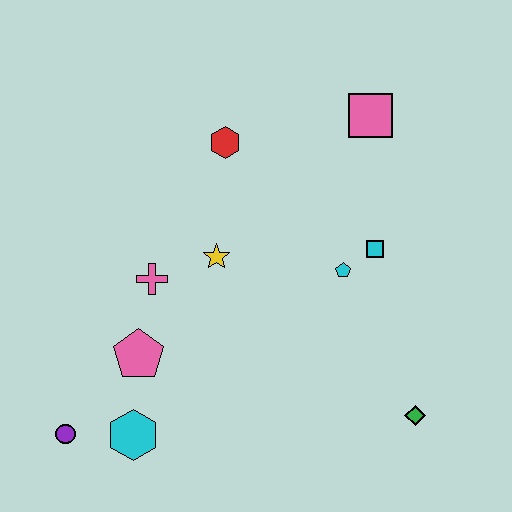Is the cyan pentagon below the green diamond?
No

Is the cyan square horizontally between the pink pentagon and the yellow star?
No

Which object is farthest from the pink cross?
The green diamond is farthest from the pink cross.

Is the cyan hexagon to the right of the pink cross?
No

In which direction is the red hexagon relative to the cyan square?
The red hexagon is to the left of the cyan square.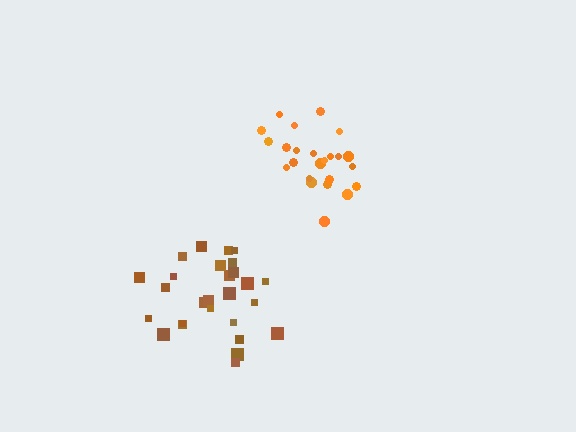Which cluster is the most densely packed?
Orange.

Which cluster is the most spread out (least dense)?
Brown.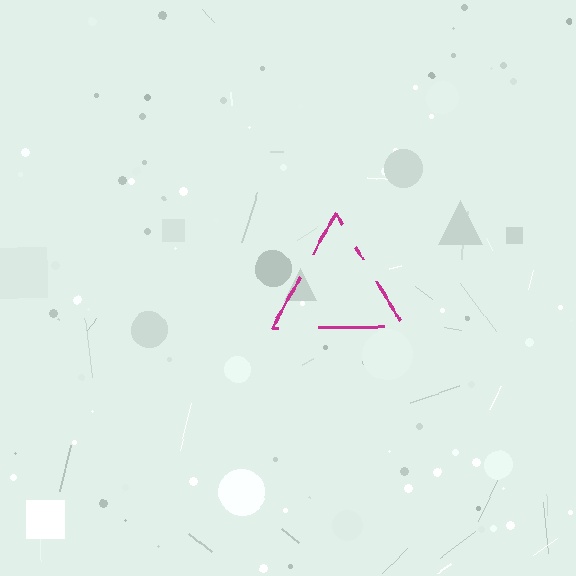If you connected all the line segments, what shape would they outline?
They would outline a triangle.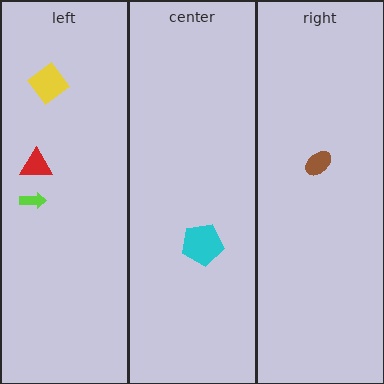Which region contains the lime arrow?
The left region.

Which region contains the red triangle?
The left region.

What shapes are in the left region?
The red triangle, the yellow diamond, the lime arrow.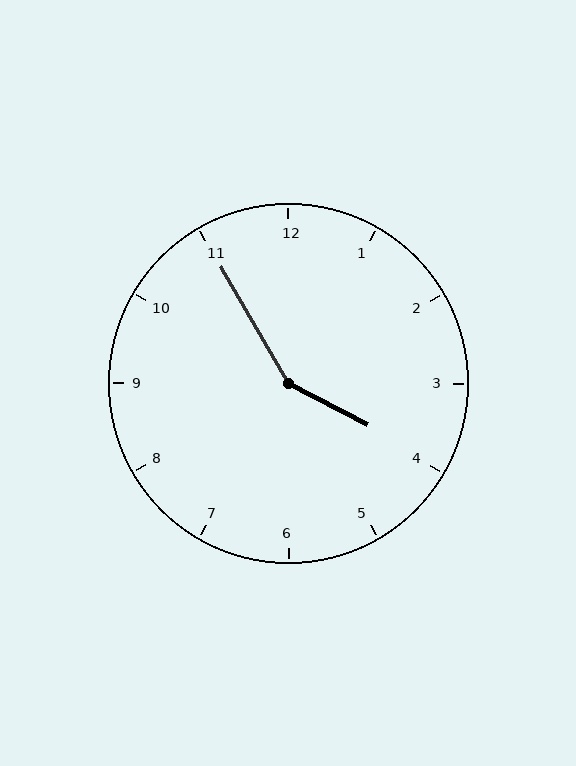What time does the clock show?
3:55.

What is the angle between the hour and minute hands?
Approximately 148 degrees.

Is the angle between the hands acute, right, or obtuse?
It is obtuse.